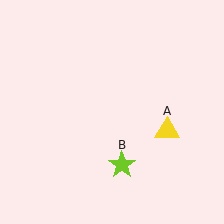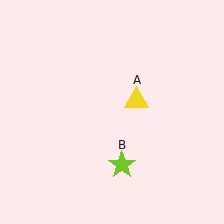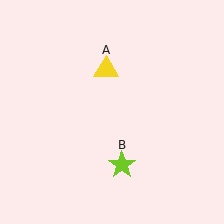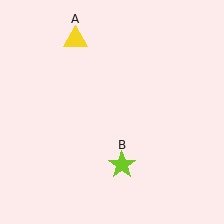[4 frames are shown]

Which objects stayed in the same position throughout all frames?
Lime star (object B) remained stationary.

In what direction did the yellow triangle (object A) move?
The yellow triangle (object A) moved up and to the left.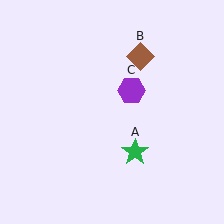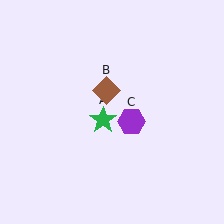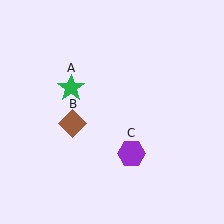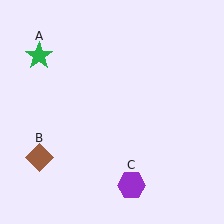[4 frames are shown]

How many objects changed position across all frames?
3 objects changed position: green star (object A), brown diamond (object B), purple hexagon (object C).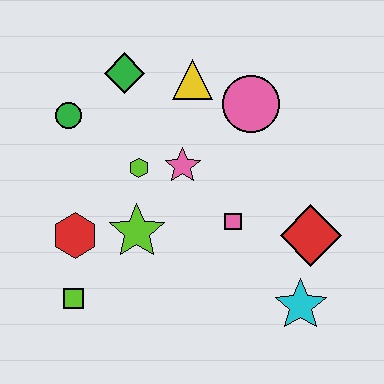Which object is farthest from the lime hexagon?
The cyan star is farthest from the lime hexagon.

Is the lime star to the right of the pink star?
No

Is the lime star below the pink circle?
Yes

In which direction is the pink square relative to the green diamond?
The pink square is below the green diamond.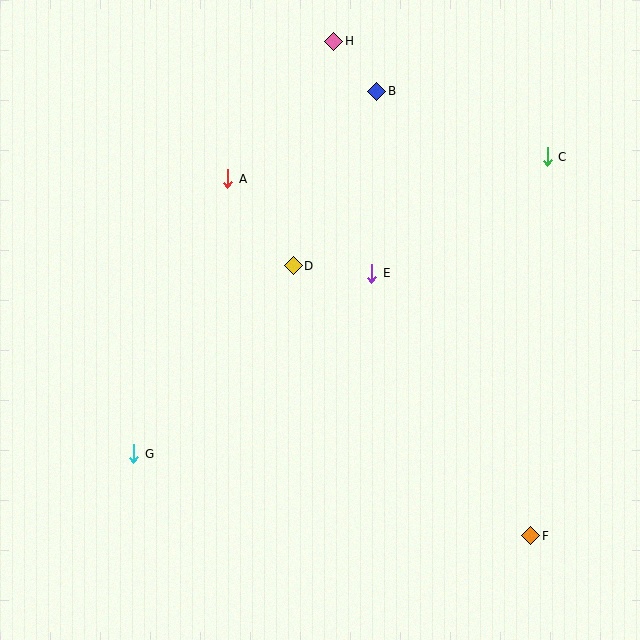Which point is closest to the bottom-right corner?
Point F is closest to the bottom-right corner.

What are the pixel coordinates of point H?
Point H is at (334, 41).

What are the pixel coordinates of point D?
Point D is at (293, 266).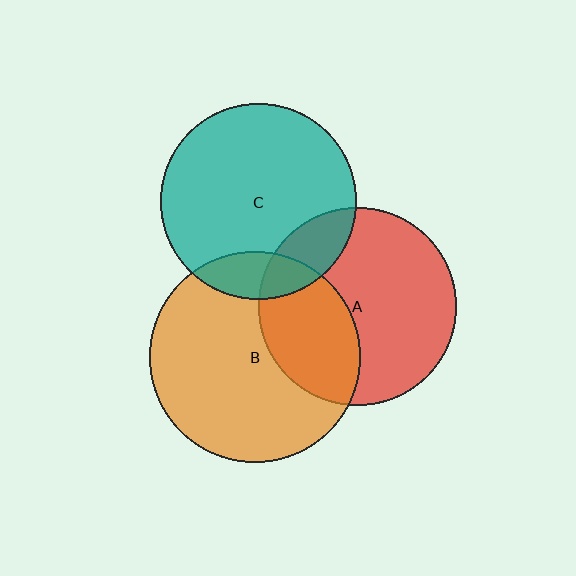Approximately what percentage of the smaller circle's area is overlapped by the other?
Approximately 35%.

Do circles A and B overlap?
Yes.